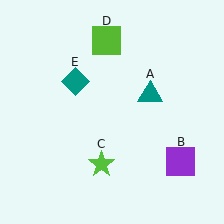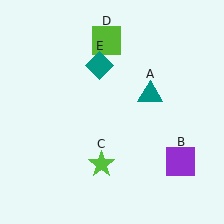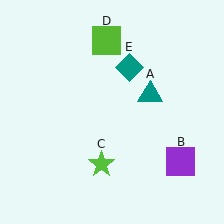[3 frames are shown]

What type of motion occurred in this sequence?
The teal diamond (object E) rotated clockwise around the center of the scene.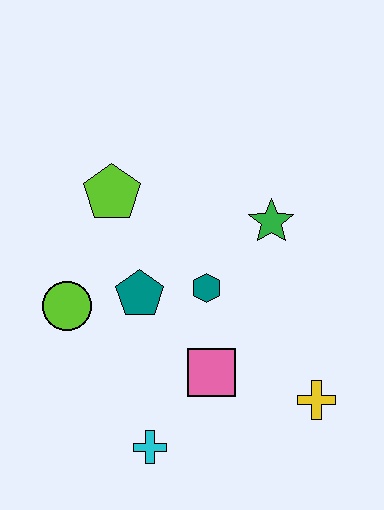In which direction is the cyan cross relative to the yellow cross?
The cyan cross is to the left of the yellow cross.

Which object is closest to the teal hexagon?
The teal pentagon is closest to the teal hexagon.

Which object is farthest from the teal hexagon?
The cyan cross is farthest from the teal hexagon.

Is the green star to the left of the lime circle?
No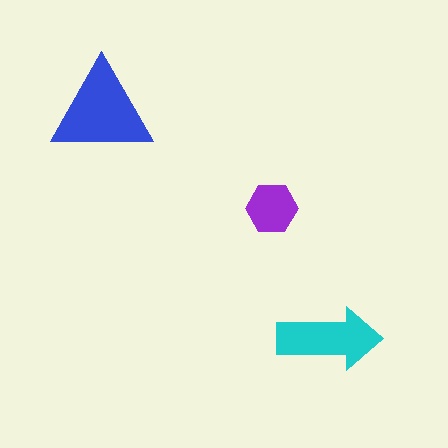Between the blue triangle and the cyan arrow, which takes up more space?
The blue triangle.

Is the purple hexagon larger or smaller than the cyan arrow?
Smaller.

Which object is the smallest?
The purple hexagon.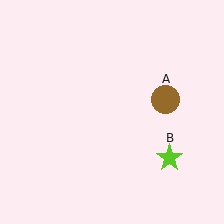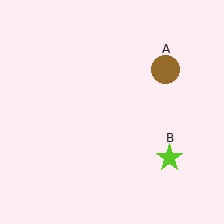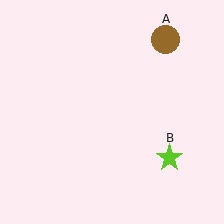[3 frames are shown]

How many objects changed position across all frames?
1 object changed position: brown circle (object A).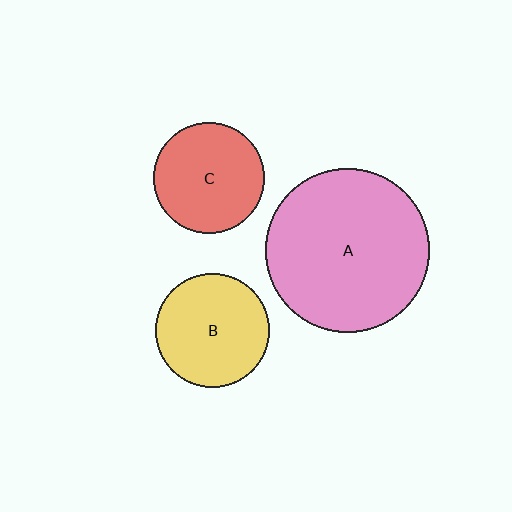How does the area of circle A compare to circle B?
Approximately 2.1 times.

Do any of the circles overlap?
No, none of the circles overlap.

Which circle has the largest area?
Circle A (pink).